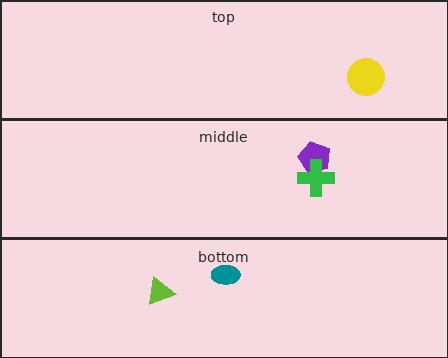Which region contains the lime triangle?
The bottom region.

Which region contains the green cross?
The middle region.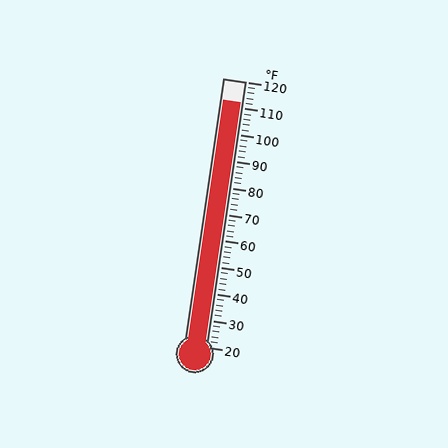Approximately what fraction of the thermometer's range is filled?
The thermometer is filled to approximately 90% of its range.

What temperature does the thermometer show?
The thermometer shows approximately 112°F.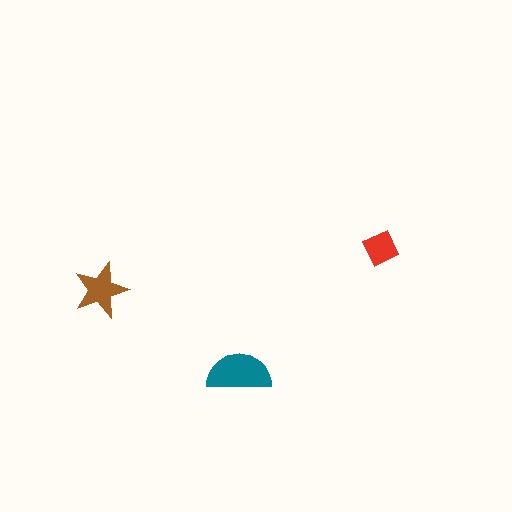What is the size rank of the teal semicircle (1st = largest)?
1st.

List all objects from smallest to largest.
The red diamond, the brown star, the teal semicircle.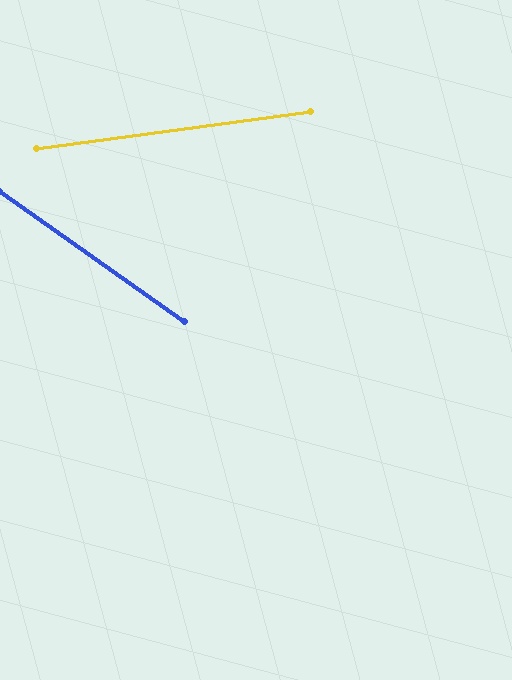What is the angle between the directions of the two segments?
Approximately 43 degrees.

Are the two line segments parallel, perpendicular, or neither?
Neither parallel nor perpendicular — they differ by about 43°.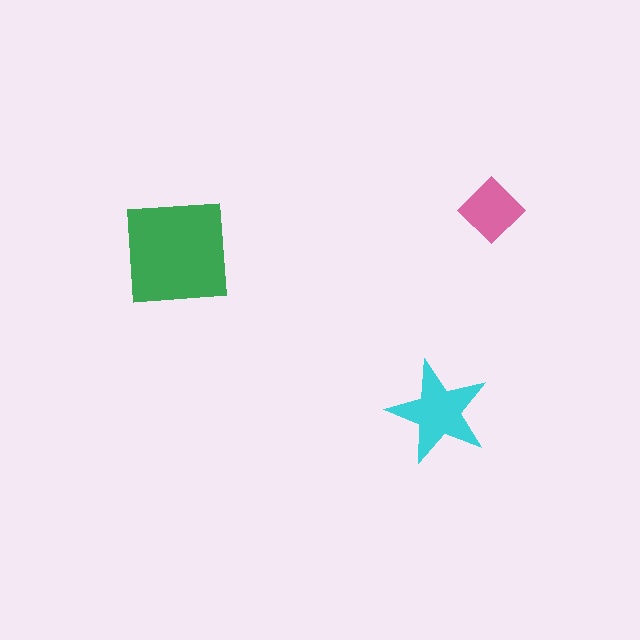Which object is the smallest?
The pink diamond.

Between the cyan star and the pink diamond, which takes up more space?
The cyan star.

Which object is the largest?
The green square.